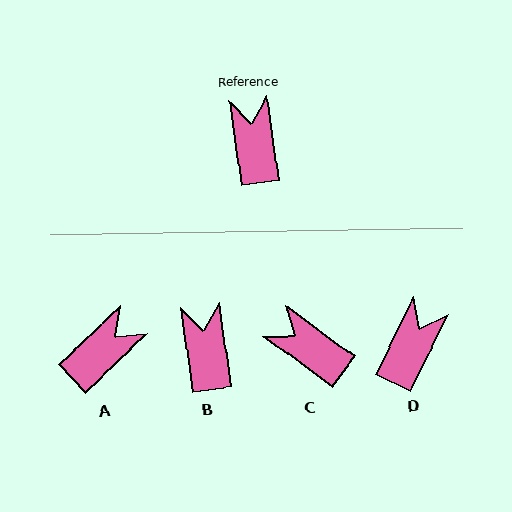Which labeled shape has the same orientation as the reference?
B.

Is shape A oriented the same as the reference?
No, it is off by about 54 degrees.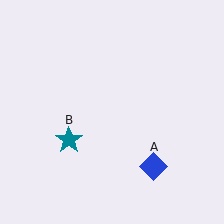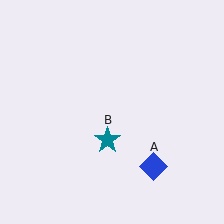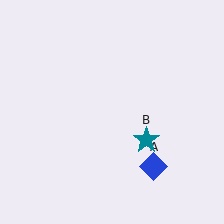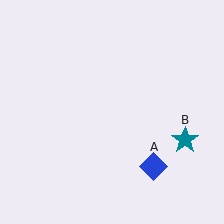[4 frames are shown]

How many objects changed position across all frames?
1 object changed position: teal star (object B).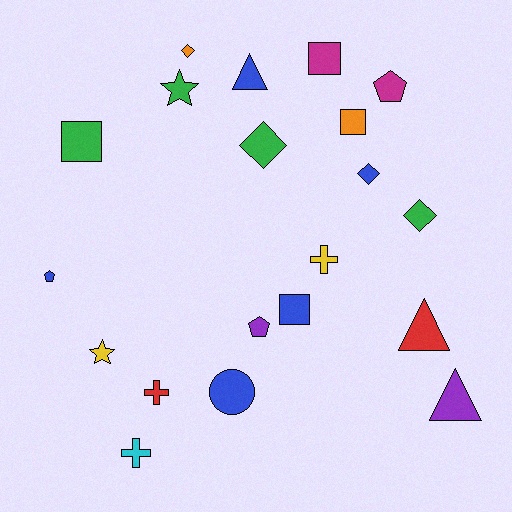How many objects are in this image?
There are 20 objects.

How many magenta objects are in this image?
There are 2 magenta objects.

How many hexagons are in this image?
There are no hexagons.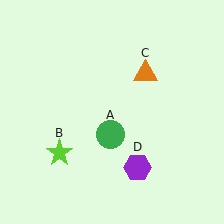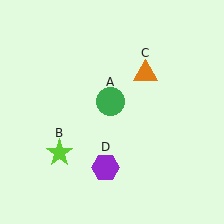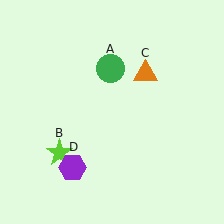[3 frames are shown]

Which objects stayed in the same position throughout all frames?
Lime star (object B) and orange triangle (object C) remained stationary.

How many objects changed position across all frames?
2 objects changed position: green circle (object A), purple hexagon (object D).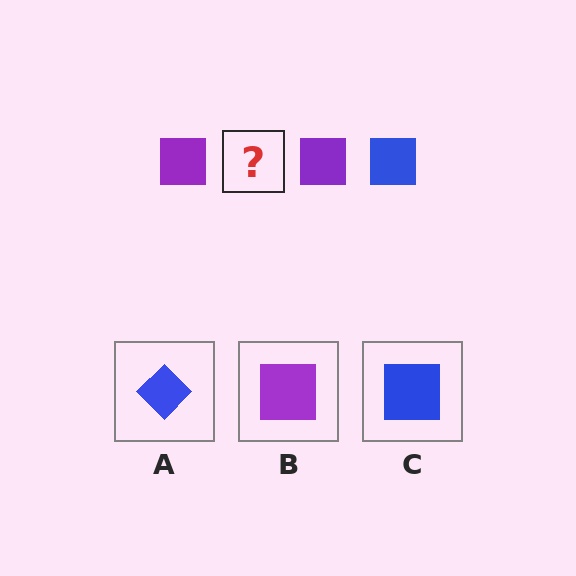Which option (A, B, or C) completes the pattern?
C.